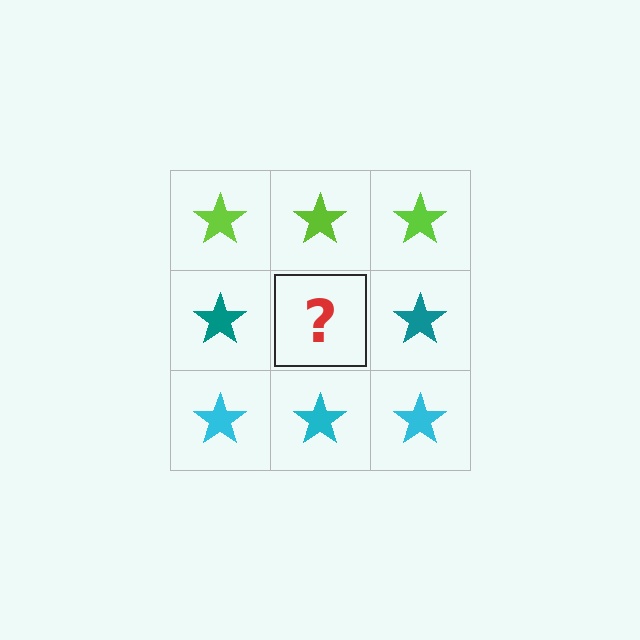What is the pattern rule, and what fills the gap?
The rule is that each row has a consistent color. The gap should be filled with a teal star.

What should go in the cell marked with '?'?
The missing cell should contain a teal star.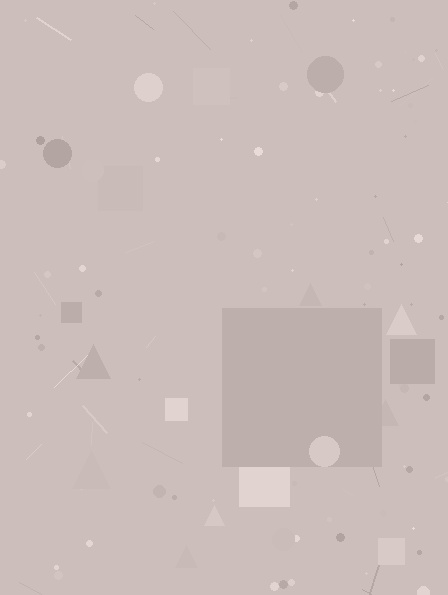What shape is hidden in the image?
A square is hidden in the image.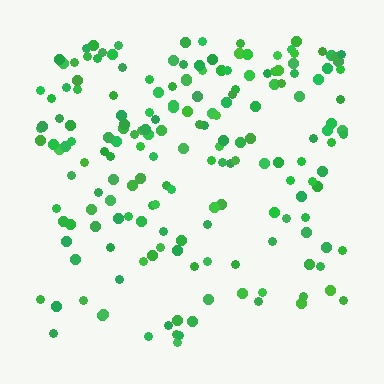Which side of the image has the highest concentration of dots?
The top.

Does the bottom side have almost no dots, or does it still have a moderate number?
Still a moderate number, just noticeably fewer than the top.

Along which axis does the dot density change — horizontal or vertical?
Vertical.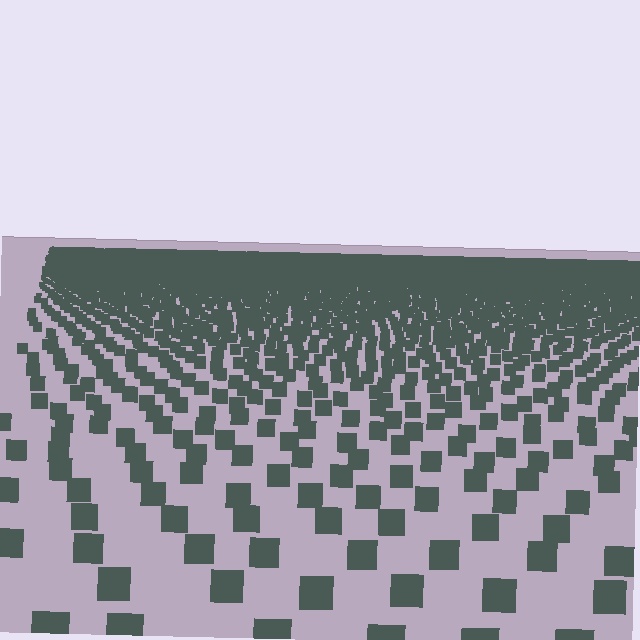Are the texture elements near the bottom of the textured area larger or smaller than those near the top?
Larger. Near the bottom, elements are closer to the viewer and appear at a bigger on-screen size.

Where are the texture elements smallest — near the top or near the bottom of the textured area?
Near the top.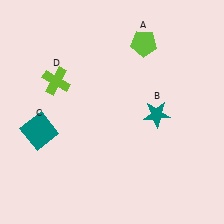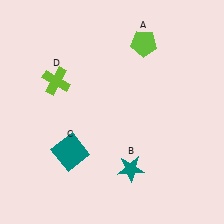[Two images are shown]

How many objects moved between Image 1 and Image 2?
2 objects moved between the two images.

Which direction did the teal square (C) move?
The teal square (C) moved right.